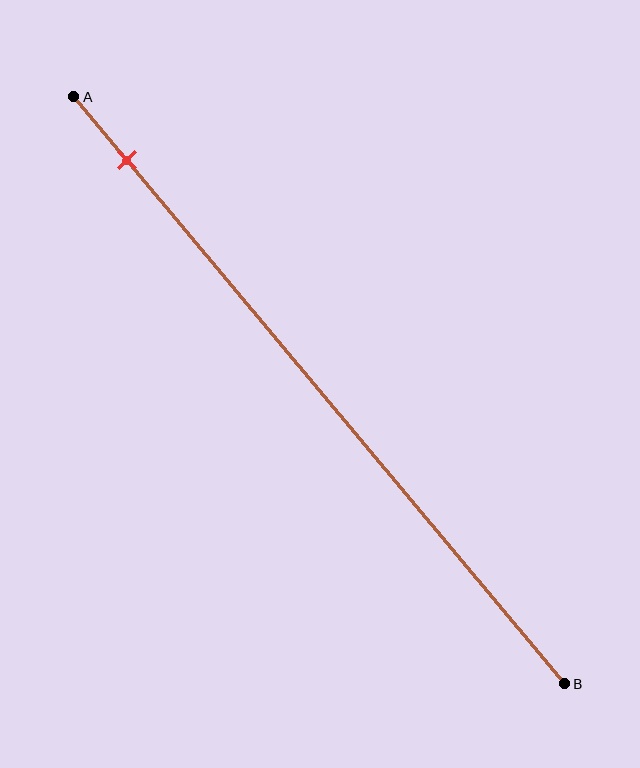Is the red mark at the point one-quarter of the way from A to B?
No, the mark is at about 10% from A, not at the 25% one-quarter point.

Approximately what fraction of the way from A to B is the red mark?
The red mark is approximately 10% of the way from A to B.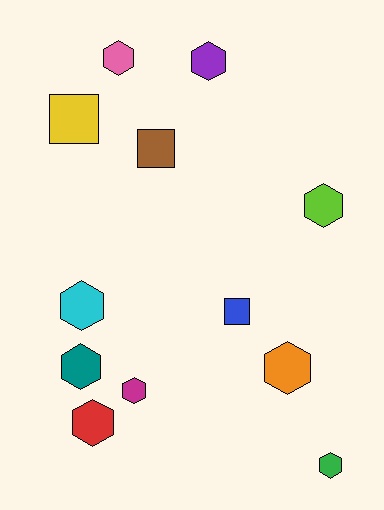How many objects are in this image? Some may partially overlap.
There are 12 objects.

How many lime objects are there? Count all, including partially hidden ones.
There is 1 lime object.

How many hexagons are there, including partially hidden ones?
There are 9 hexagons.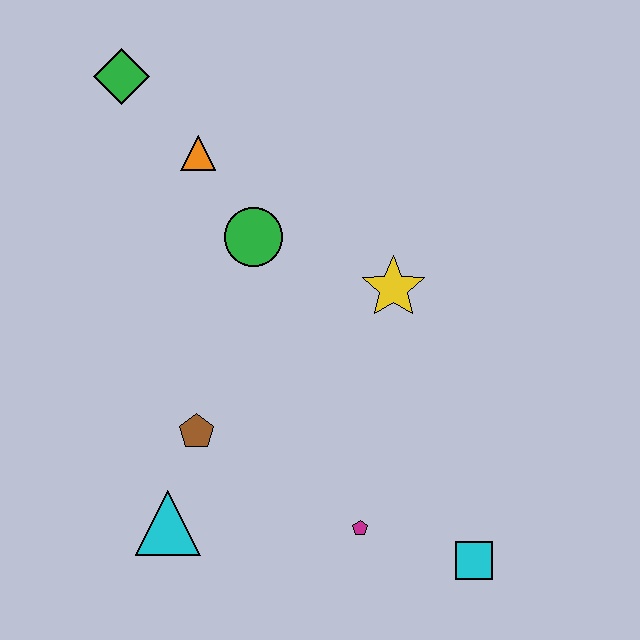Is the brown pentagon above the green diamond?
No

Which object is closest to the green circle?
The orange triangle is closest to the green circle.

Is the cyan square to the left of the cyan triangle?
No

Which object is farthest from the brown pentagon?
The green diamond is farthest from the brown pentagon.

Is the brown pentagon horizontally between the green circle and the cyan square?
No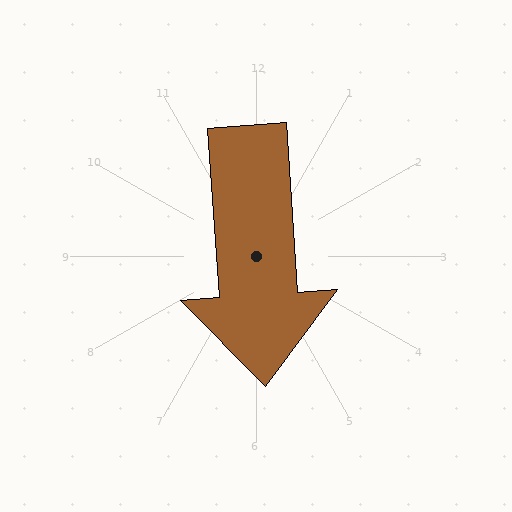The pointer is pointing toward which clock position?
Roughly 6 o'clock.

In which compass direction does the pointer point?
South.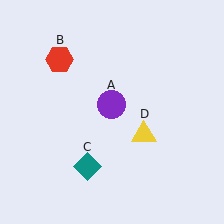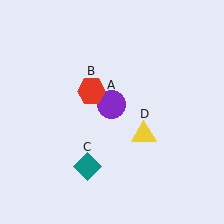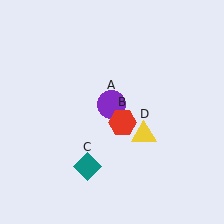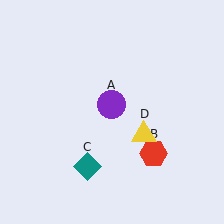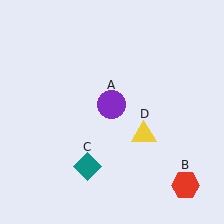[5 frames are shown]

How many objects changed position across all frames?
1 object changed position: red hexagon (object B).